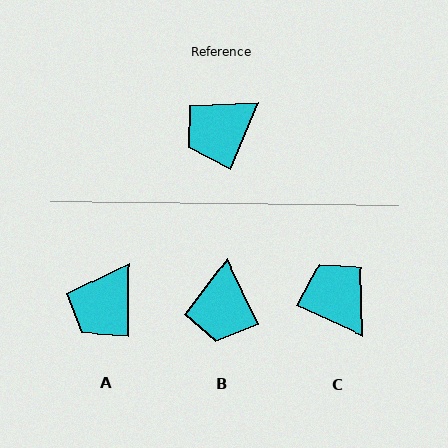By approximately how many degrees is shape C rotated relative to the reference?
Approximately 91 degrees clockwise.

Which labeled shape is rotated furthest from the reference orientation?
C, about 91 degrees away.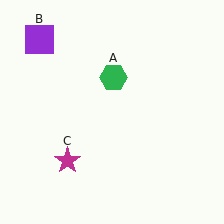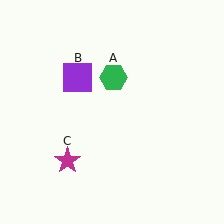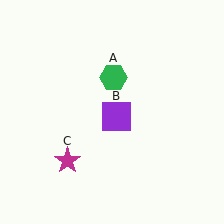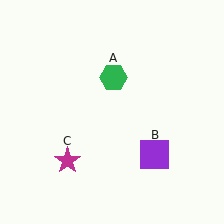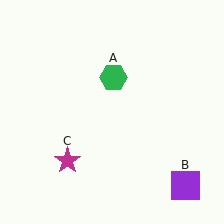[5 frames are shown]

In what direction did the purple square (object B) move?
The purple square (object B) moved down and to the right.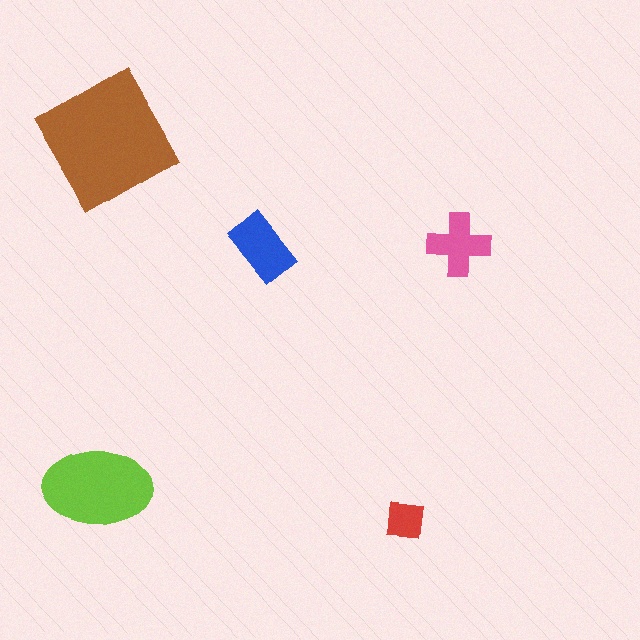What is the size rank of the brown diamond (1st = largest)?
1st.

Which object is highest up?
The brown diamond is topmost.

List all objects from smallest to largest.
The red square, the pink cross, the blue rectangle, the lime ellipse, the brown diamond.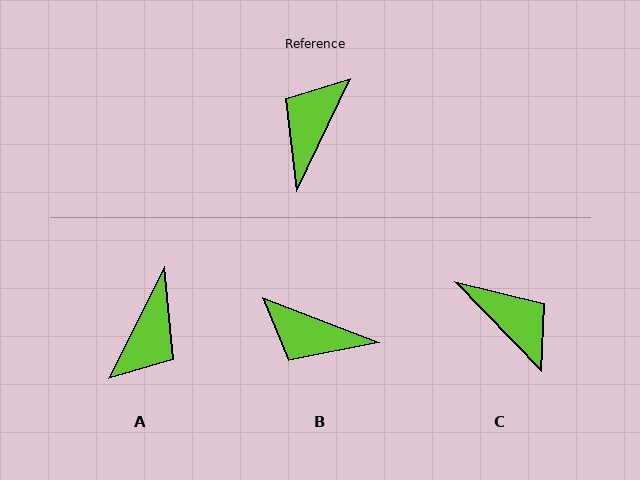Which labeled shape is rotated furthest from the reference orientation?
A, about 179 degrees away.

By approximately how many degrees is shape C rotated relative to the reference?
Approximately 111 degrees clockwise.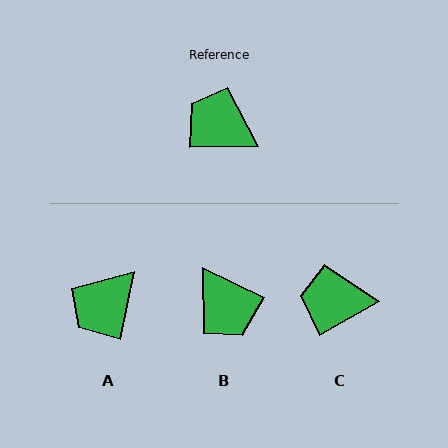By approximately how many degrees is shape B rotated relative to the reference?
Approximately 153 degrees counter-clockwise.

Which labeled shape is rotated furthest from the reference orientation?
B, about 153 degrees away.